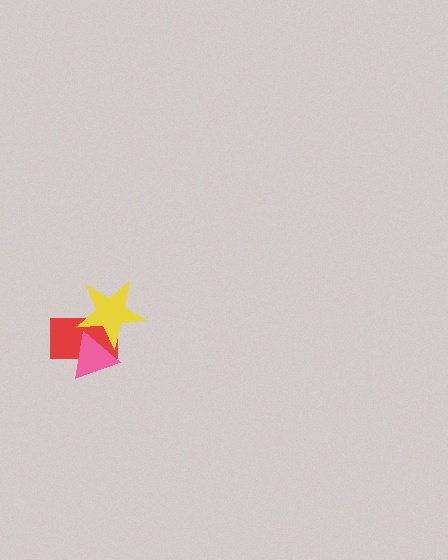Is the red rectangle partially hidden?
Yes, it is partially covered by another shape.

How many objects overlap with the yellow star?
2 objects overlap with the yellow star.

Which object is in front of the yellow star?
The pink triangle is in front of the yellow star.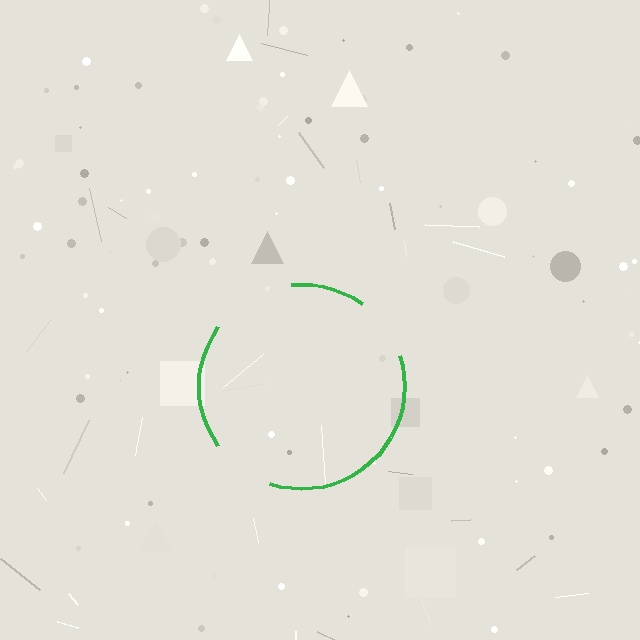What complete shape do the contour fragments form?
The contour fragments form a circle.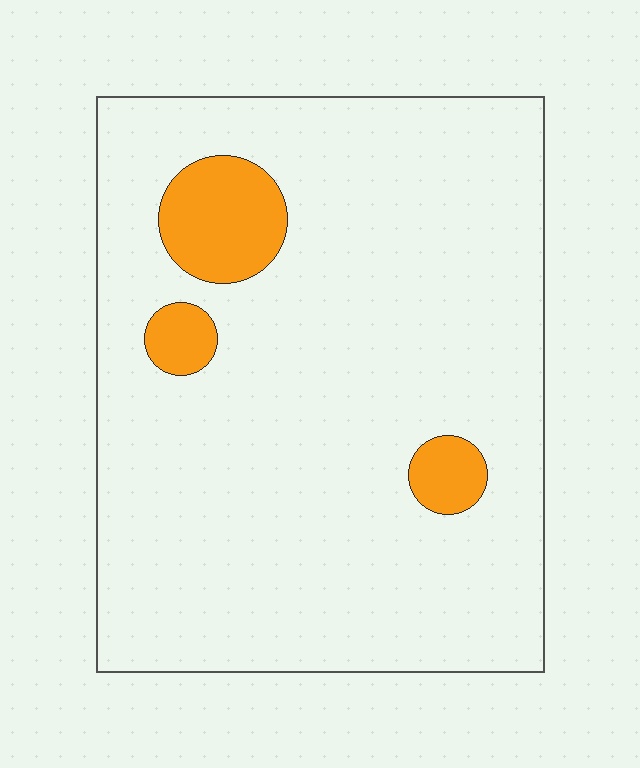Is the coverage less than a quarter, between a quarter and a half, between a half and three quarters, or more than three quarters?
Less than a quarter.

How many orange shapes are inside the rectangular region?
3.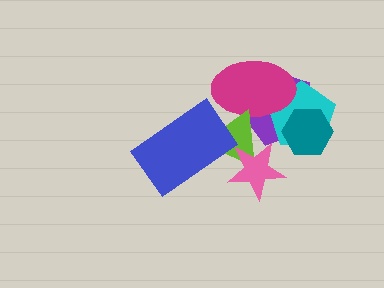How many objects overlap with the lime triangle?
4 objects overlap with the lime triangle.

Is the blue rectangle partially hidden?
No, no other shape covers it.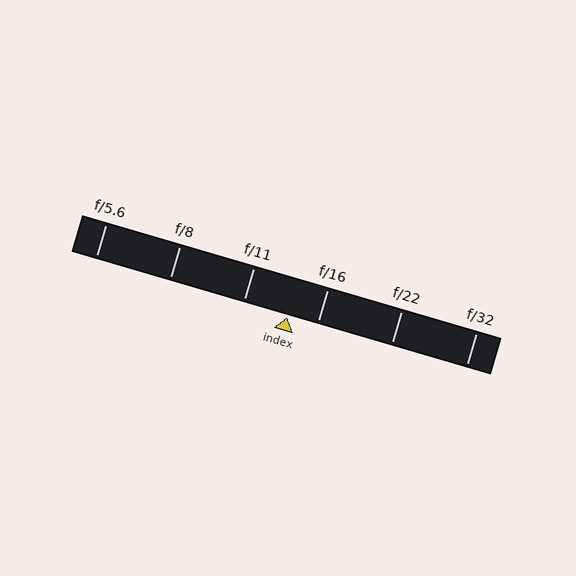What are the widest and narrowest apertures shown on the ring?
The widest aperture shown is f/5.6 and the narrowest is f/32.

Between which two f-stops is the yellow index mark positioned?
The index mark is between f/11 and f/16.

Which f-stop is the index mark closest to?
The index mark is closest to f/16.